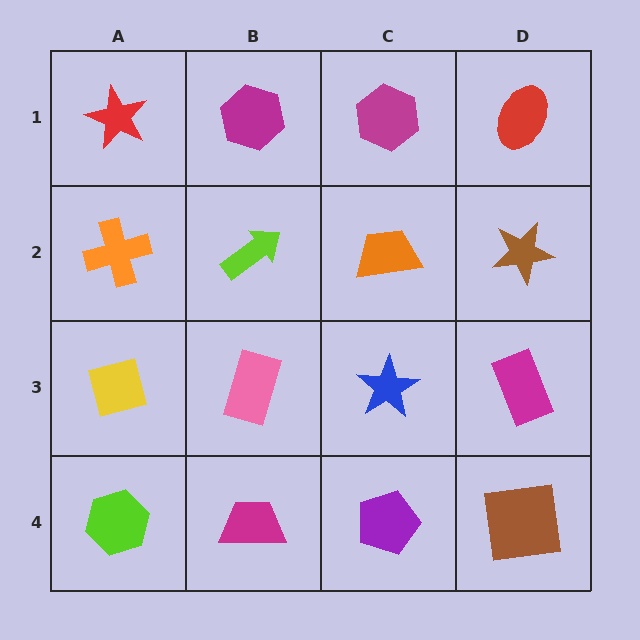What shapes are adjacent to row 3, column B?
A lime arrow (row 2, column B), a magenta trapezoid (row 4, column B), a yellow square (row 3, column A), a blue star (row 3, column C).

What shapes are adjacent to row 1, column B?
A lime arrow (row 2, column B), a red star (row 1, column A), a magenta hexagon (row 1, column C).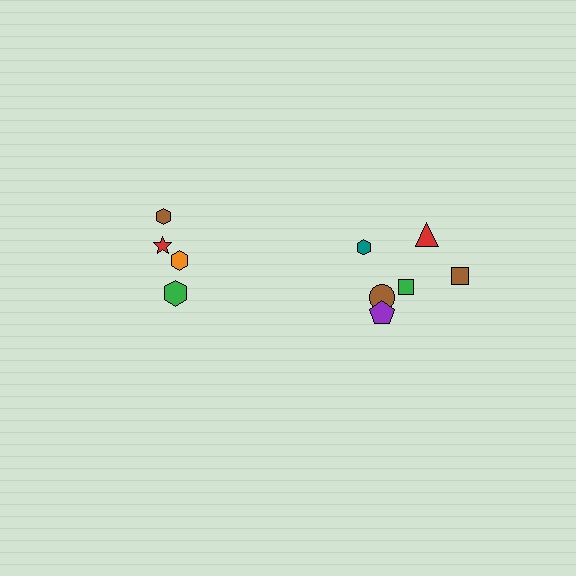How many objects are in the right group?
There are 6 objects.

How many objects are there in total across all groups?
There are 10 objects.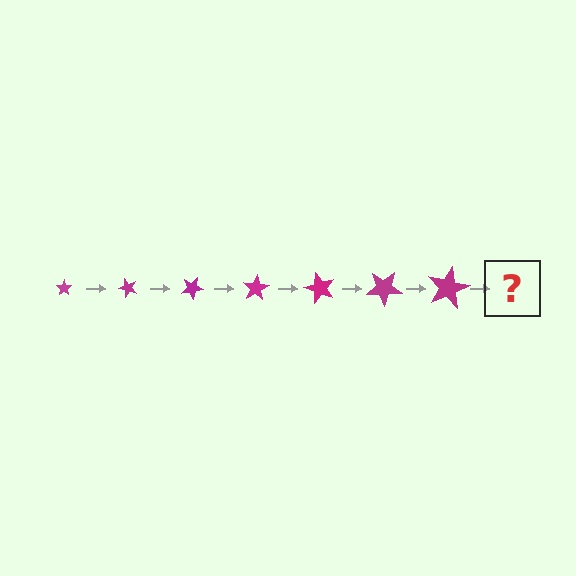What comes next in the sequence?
The next element should be a star, larger than the previous one and rotated 350 degrees from the start.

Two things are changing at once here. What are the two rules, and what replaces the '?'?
The two rules are that the star grows larger each step and it rotates 50 degrees each step. The '?' should be a star, larger than the previous one and rotated 350 degrees from the start.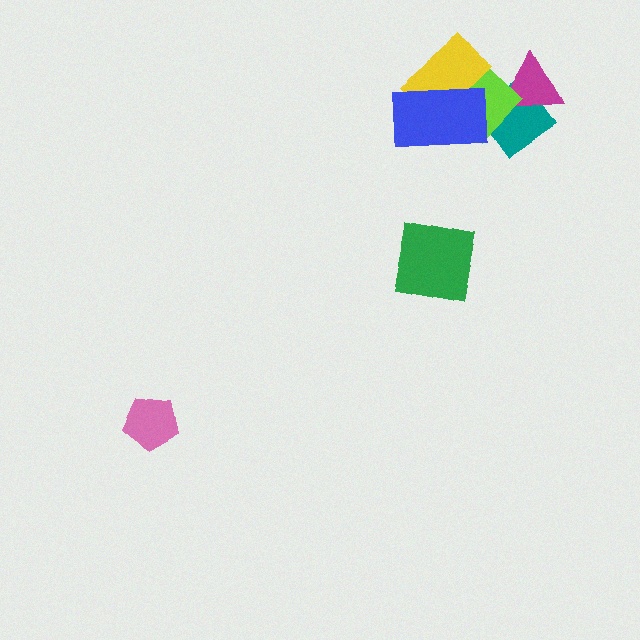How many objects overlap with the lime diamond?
4 objects overlap with the lime diamond.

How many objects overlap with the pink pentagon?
0 objects overlap with the pink pentagon.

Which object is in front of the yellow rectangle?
The blue rectangle is in front of the yellow rectangle.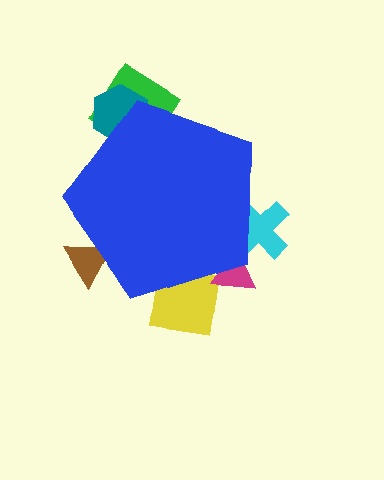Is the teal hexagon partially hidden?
Yes, the teal hexagon is partially hidden behind the blue pentagon.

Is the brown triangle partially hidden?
Yes, the brown triangle is partially hidden behind the blue pentagon.